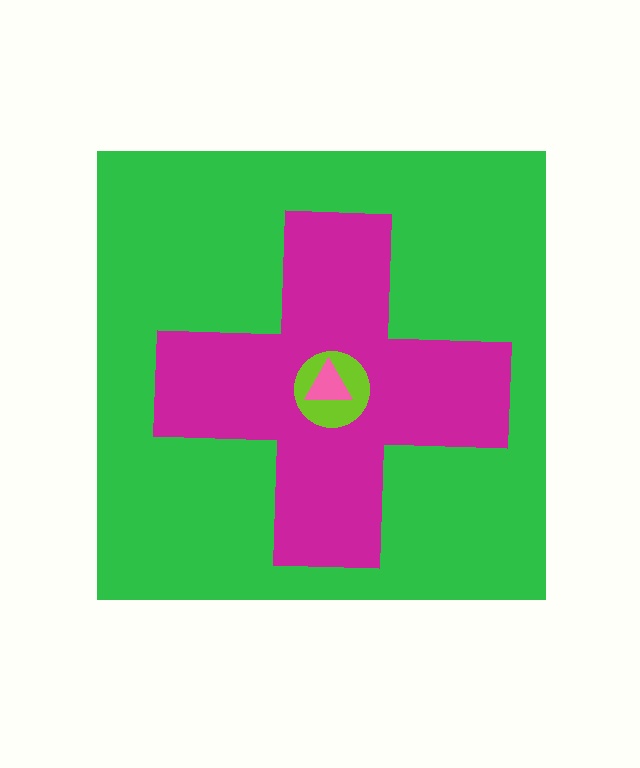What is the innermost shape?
The pink triangle.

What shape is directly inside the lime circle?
The pink triangle.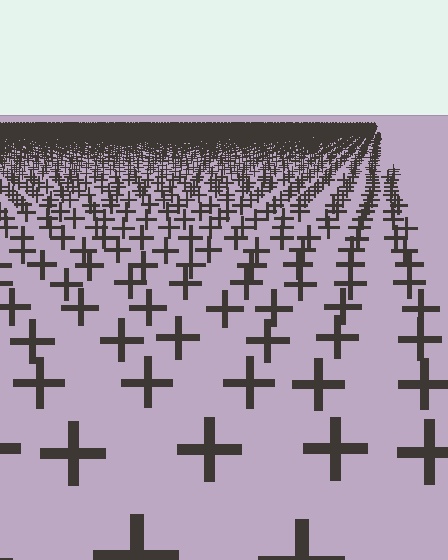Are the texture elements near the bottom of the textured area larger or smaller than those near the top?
Larger. Near the bottom, elements are closer to the viewer and appear at a bigger on-screen size.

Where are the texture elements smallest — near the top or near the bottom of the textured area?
Near the top.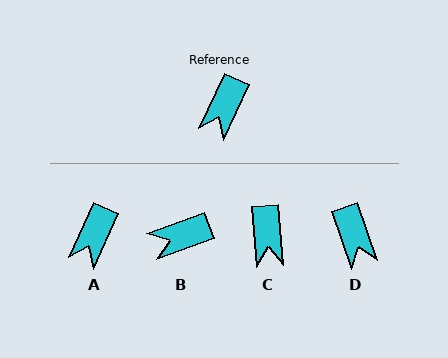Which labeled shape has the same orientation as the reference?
A.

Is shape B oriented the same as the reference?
No, it is off by about 45 degrees.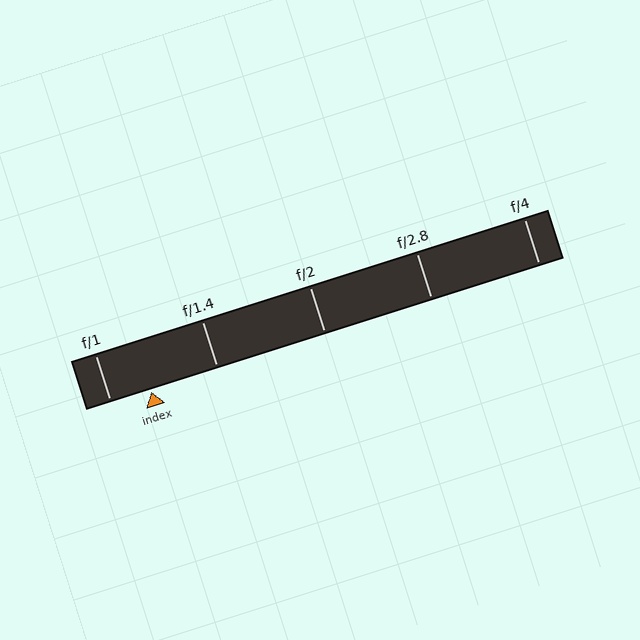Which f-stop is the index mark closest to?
The index mark is closest to f/1.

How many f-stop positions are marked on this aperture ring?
There are 5 f-stop positions marked.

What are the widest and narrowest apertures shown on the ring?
The widest aperture shown is f/1 and the narrowest is f/4.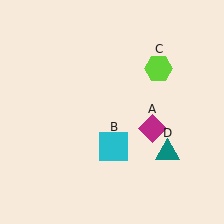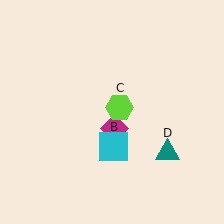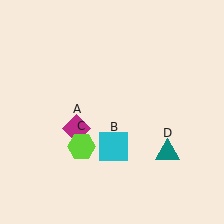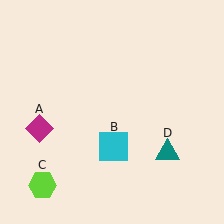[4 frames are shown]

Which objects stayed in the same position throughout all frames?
Cyan square (object B) and teal triangle (object D) remained stationary.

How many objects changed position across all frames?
2 objects changed position: magenta diamond (object A), lime hexagon (object C).